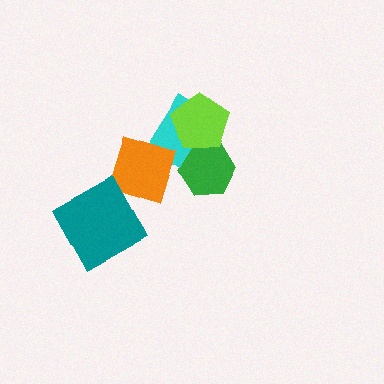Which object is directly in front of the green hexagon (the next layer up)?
The cyan rectangle is directly in front of the green hexagon.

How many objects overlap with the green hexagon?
2 objects overlap with the green hexagon.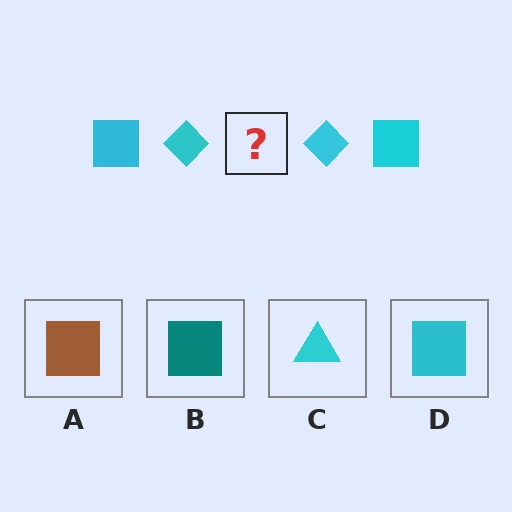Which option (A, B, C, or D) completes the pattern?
D.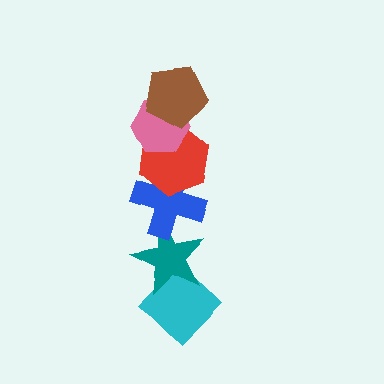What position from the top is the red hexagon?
The red hexagon is 3rd from the top.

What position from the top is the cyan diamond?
The cyan diamond is 6th from the top.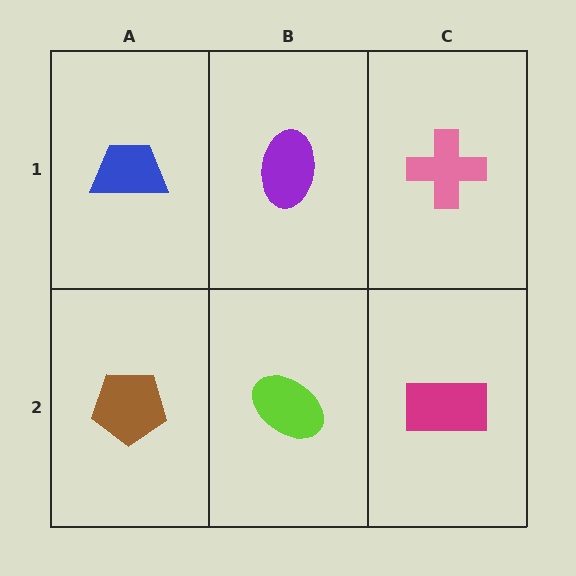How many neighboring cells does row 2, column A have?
2.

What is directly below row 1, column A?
A brown pentagon.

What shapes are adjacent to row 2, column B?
A purple ellipse (row 1, column B), a brown pentagon (row 2, column A), a magenta rectangle (row 2, column C).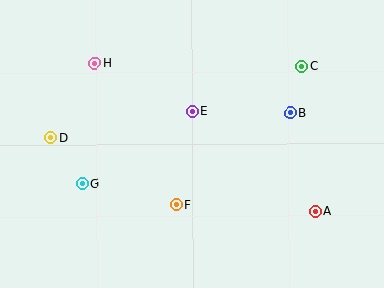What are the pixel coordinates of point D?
Point D is at (50, 137).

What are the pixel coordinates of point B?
Point B is at (290, 113).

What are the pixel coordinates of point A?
Point A is at (315, 212).